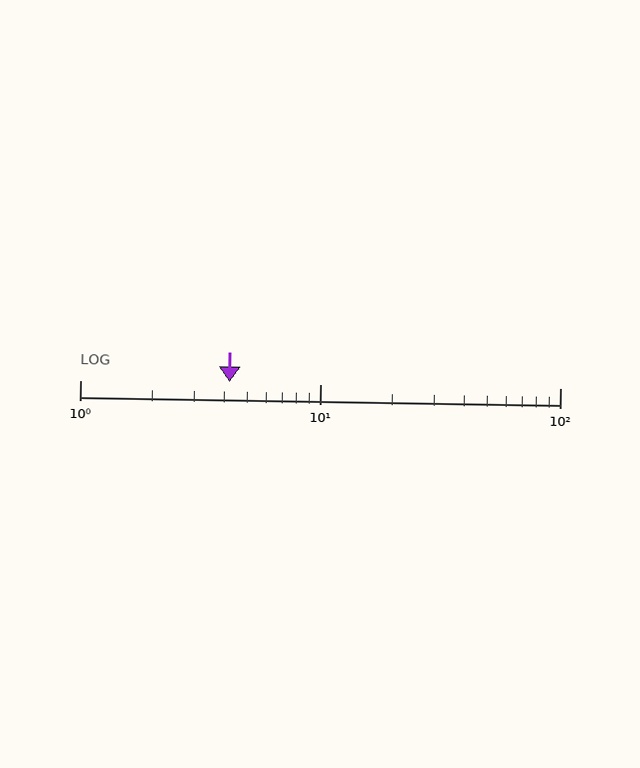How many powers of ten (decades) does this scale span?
The scale spans 2 decades, from 1 to 100.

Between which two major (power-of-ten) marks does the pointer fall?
The pointer is between 1 and 10.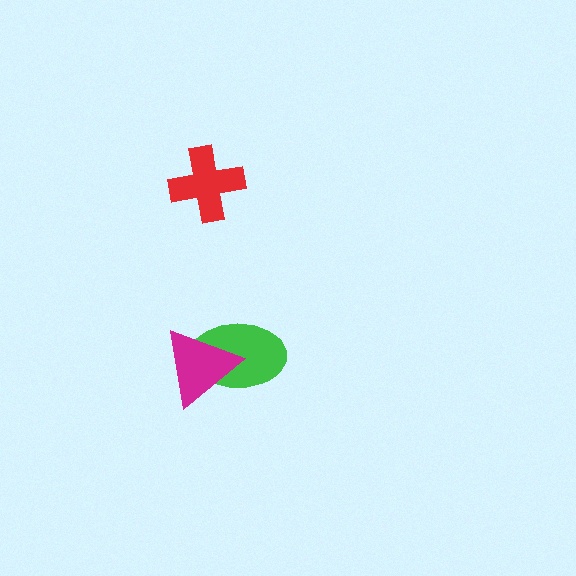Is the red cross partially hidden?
No, no other shape covers it.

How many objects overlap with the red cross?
0 objects overlap with the red cross.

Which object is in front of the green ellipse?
The magenta triangle is in front of the green ellipse.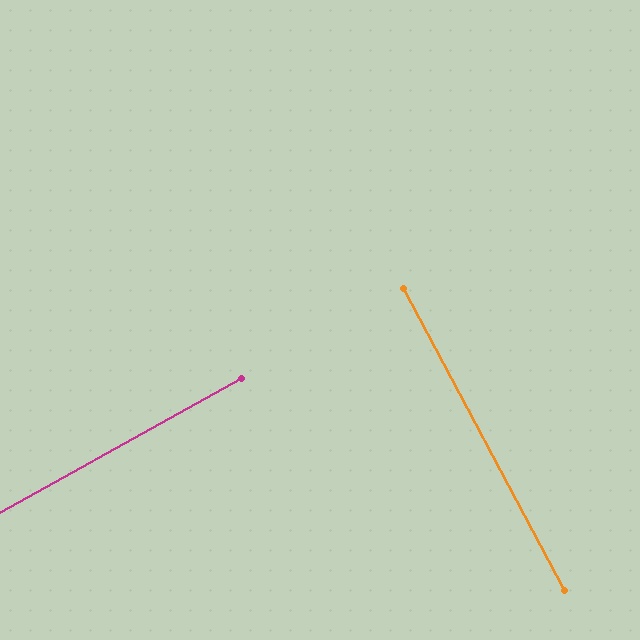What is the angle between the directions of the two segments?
Approximately 89 degrees.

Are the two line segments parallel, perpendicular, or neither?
Perpendicular — they meet at approximately 89°.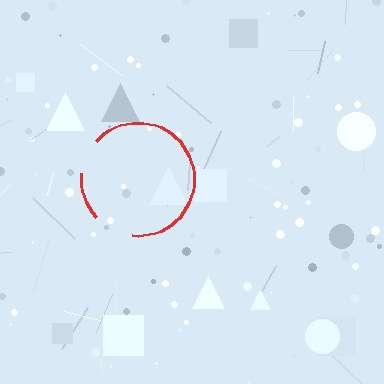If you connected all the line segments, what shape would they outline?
They would outline a circle.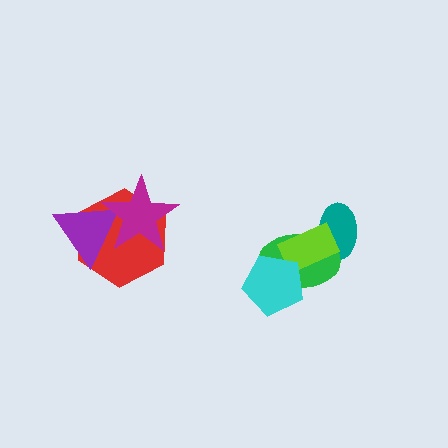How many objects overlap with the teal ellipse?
2 objects overlap with the teal ellipse.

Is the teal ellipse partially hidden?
Yes, it is partially covered by another shape.